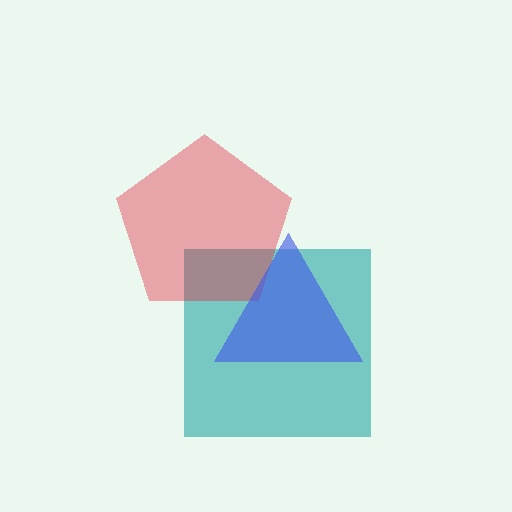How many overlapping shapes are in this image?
There are 3 overlapping shapes in the image.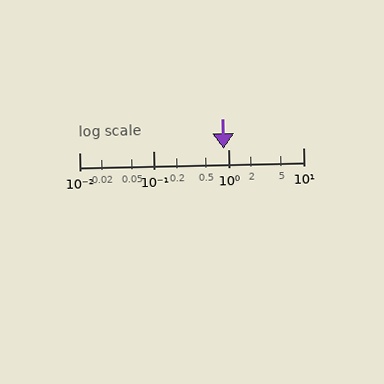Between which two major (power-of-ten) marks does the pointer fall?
The pointer is between 0.1 and 1.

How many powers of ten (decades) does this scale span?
The scale spans 3 decades, from 0.01 to 10.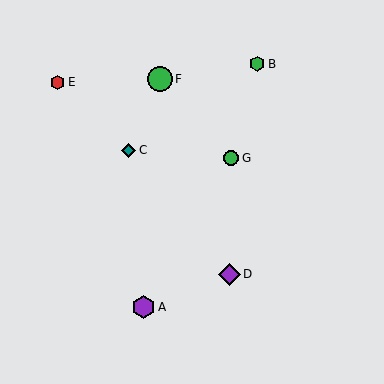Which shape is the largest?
The green circle (labeled F) is the largest.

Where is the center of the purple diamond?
The center of the purple diamond is at (229, 274).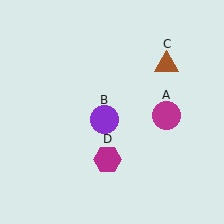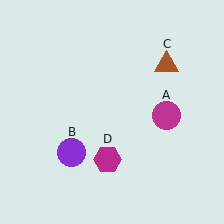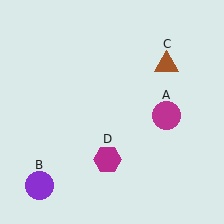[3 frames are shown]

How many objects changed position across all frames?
1 object changed position: purple circle (object B).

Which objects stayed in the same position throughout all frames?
Magenta circle (object A) and brown triangle (object C) and magenta hexagon (object D) remained stationary.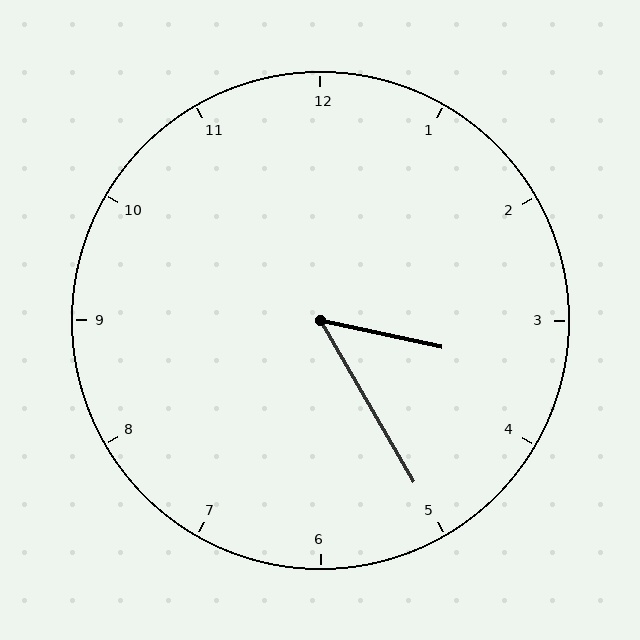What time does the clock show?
3:25.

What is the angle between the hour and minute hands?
Approximately 48 degrees.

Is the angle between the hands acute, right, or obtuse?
It is acute.